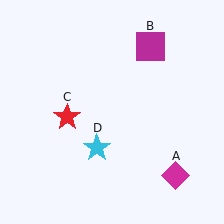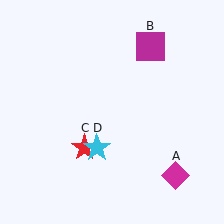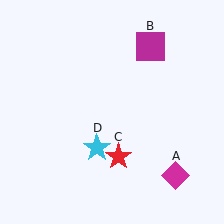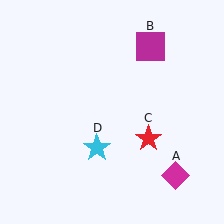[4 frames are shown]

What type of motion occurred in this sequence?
The red star (object C) rotated counterclockwise around the center of the scene.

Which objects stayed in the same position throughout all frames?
Magenta diamond (object A) and magenta square (object B) and cyan star (object D) remained stationary.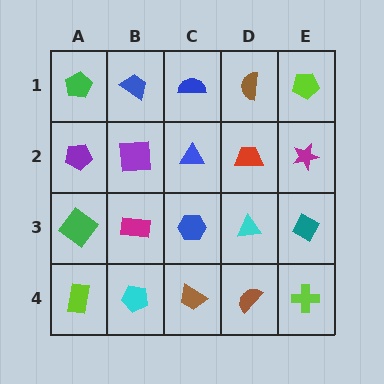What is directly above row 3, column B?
A purple square.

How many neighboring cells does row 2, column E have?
3.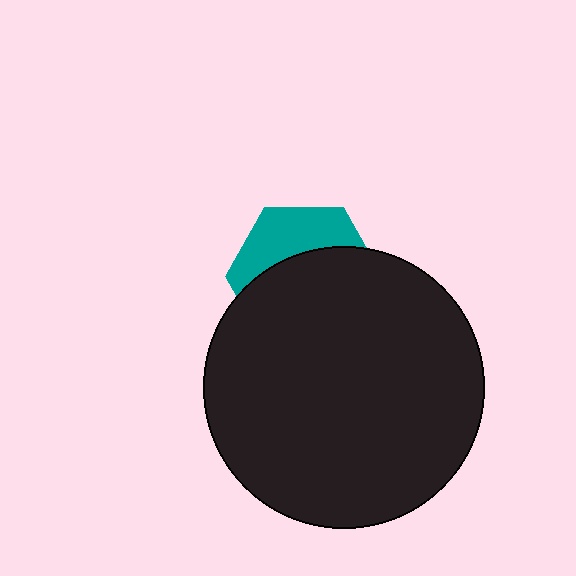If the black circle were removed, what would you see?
You would see the complete teal hexagon.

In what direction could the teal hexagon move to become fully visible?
The teal hexagon could move up. That would shift it out from behind the black circle entirely.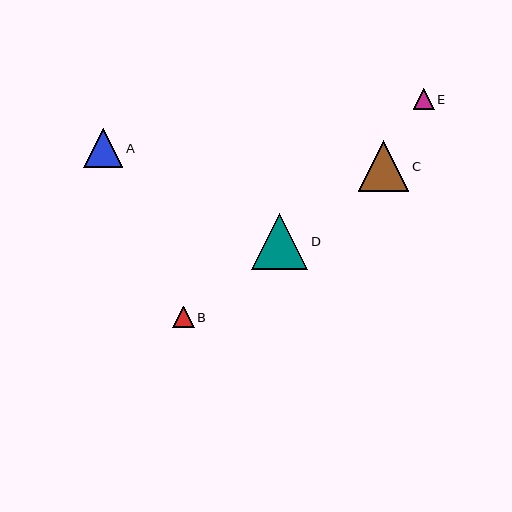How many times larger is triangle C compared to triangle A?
Triangle C is approximately 1.3 times the size of triangle A.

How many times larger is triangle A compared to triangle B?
Triangle A is approximately 1.8 times the size of triangle B.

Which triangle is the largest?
Triangle D is the largest with a size of approximately 56 pixels.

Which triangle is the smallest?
Triangle E is the smallest with a size of approximately 21 pixels.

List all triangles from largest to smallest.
From largest to smallest: D, C, A, B, E.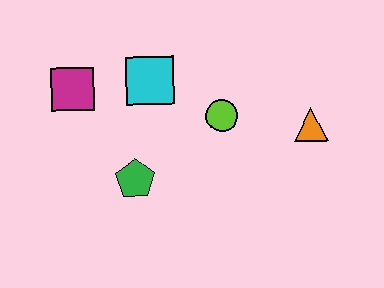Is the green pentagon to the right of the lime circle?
No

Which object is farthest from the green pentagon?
The orange triangle is farthest from the green pentagon.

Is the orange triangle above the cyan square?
No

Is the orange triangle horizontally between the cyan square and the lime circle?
No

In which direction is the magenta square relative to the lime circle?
The magenta square is to the left of the lime circle.